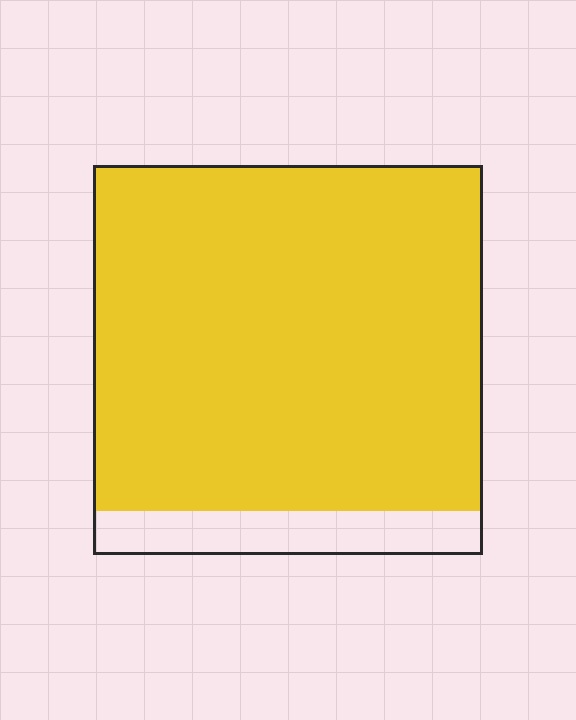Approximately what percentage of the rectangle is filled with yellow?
Approximately 90%.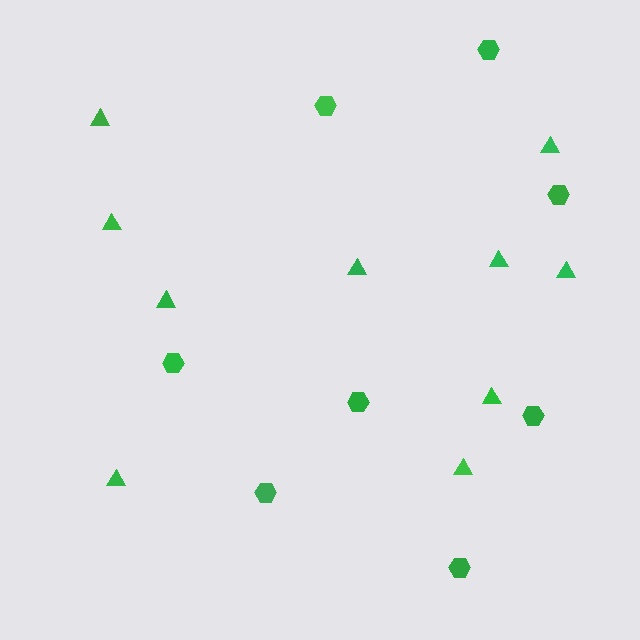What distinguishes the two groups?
There are 2 groups: one group of triangles (10) and one group of hexagons (8).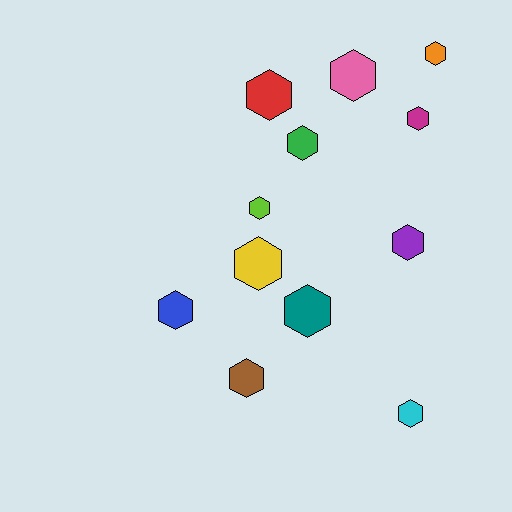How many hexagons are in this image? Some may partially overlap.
There are 12 hexagons.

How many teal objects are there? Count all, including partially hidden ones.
There is 1 teal object.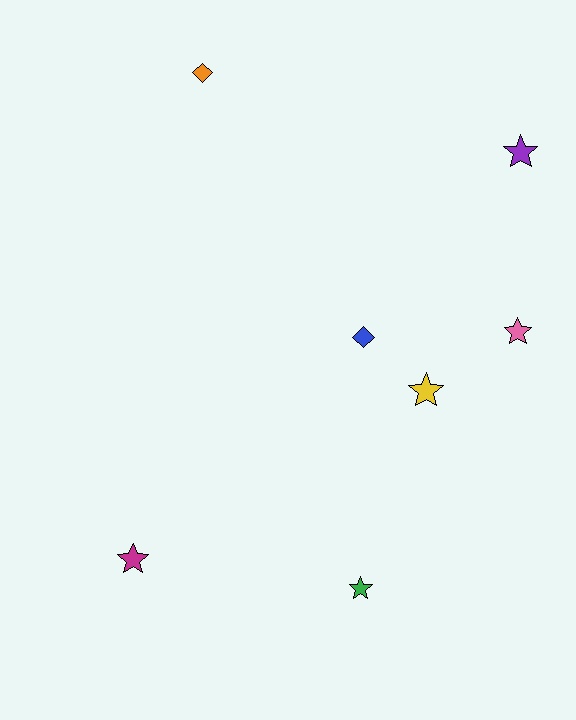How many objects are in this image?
There are 7 objects.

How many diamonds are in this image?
There are 2 diamonds.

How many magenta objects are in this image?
There is 1 magenta object.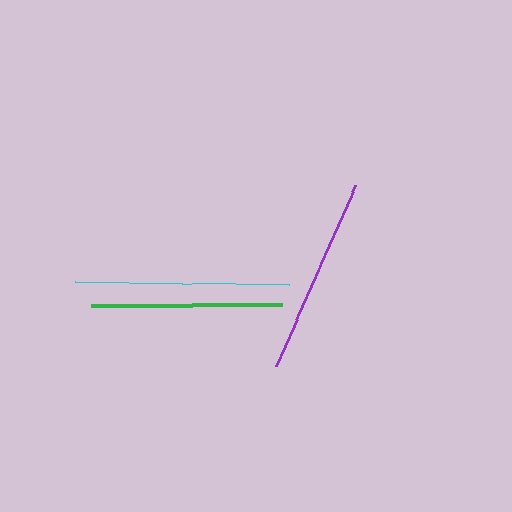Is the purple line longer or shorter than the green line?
The purple line is longer than the green line.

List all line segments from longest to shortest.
From longest to shortest: cyan, purple, green.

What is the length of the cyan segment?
The cyan segment is approximately 214 pixels long.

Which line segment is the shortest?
The green line is the shortest at approximately 192 pixels.